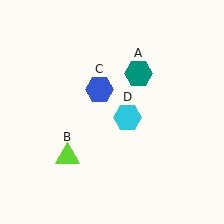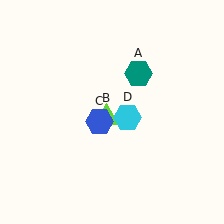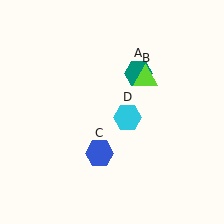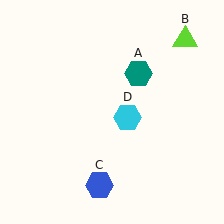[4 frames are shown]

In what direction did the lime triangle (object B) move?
The lime triangle (object B) moved up and to the right.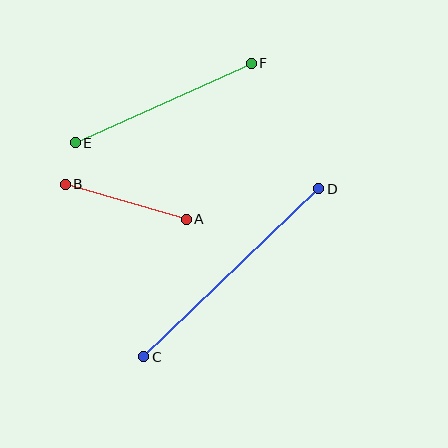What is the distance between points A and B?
The distance is approximately 126 pixels.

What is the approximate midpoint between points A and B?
The midpoint is at approximately (126, 202) pixels.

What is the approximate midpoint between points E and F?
The midpoint is at approximately (163, 103) pixels.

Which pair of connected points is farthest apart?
Points C and D are farthest apart.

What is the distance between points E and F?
The distance is approximately 193 pixels.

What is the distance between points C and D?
The distance is approximately 243 pixels.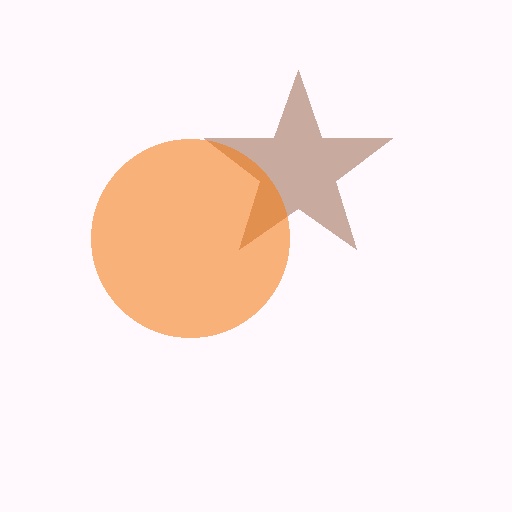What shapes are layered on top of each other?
The layered shapes are: a brown star, an orange circle.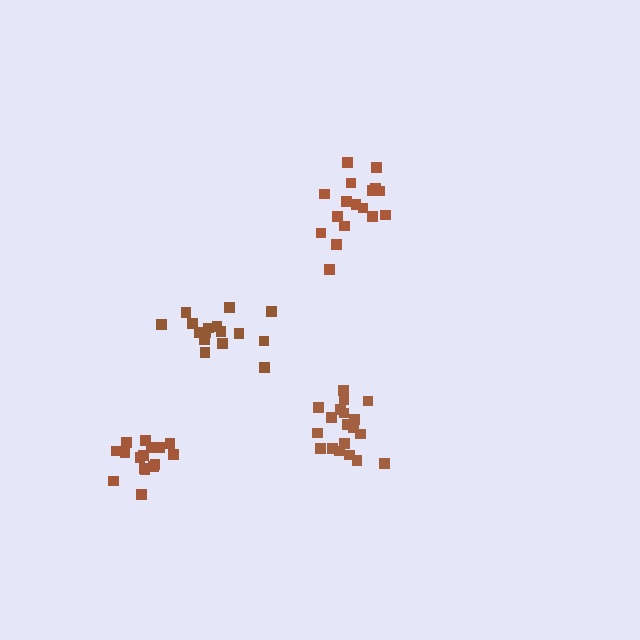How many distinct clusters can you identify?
There are 4 distinct clusters.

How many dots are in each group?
Group 1: 19 dots, Group 2: 17 dots, Group 3: 16 dots, Group 4: 16 dots (68 total).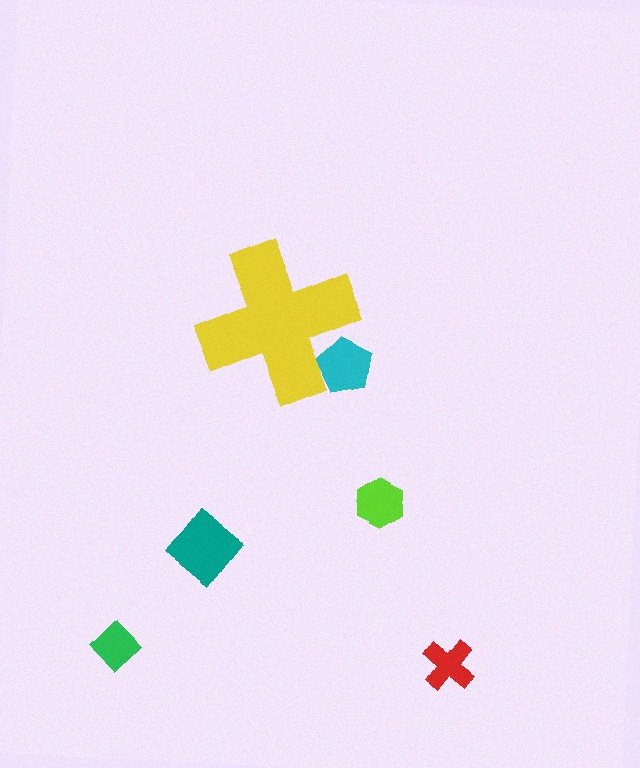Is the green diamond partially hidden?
No, the green diamond is fully visible.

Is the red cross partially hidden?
No, the red cross is fully visible.